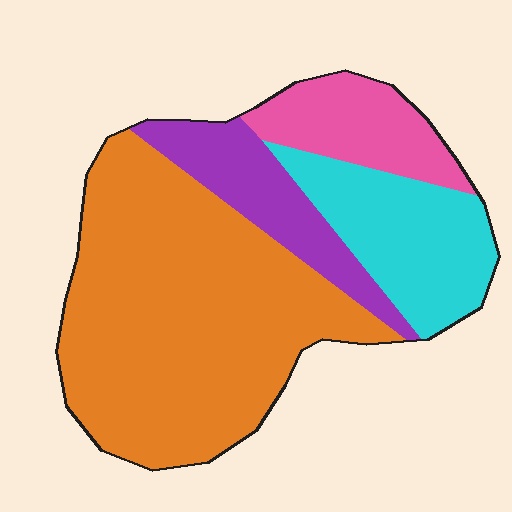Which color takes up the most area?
Orange, at roughly 55%.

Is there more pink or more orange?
Orange.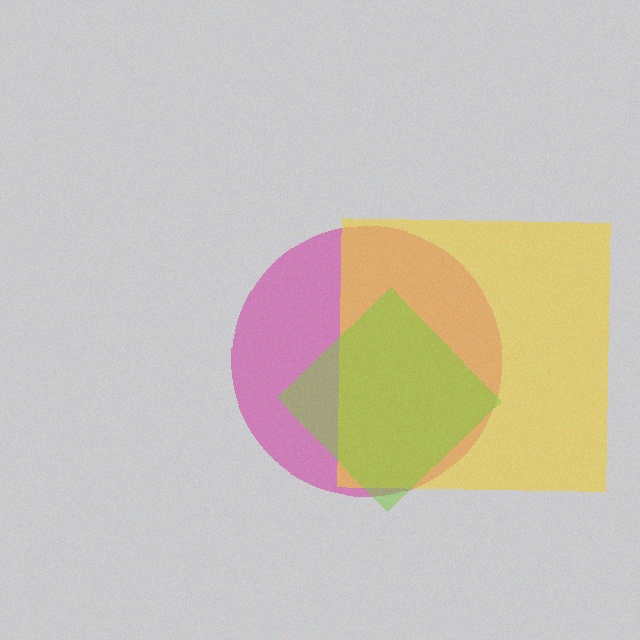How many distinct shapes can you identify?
There are 3 distinct shapes: a magenta circle, a yellow square, a lime diamond.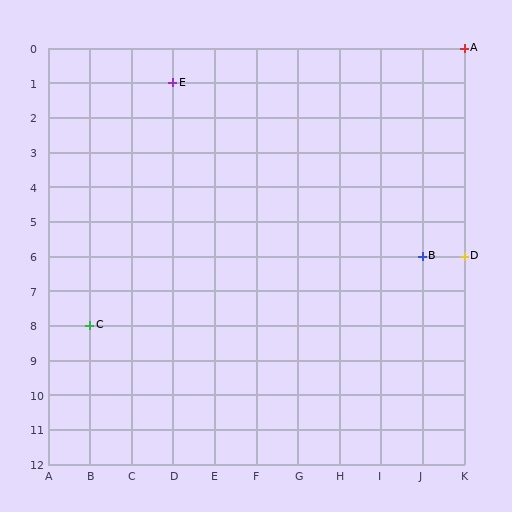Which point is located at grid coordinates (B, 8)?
Point C is at (B, 8).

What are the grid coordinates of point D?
Point D is at grid coordinates (K, 6).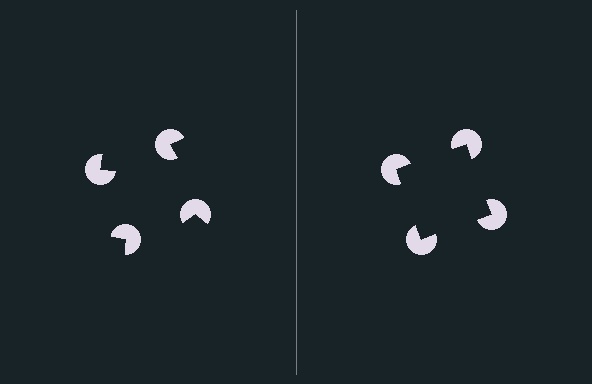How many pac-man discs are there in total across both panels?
8 — 4 on each side.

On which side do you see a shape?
An illusory square appears on the right side. On the left side the wedge cuts are rotated, so no coherent shape forms.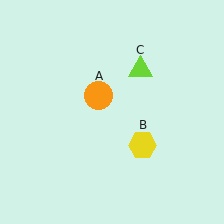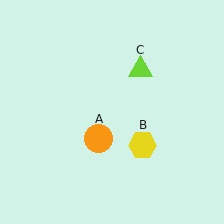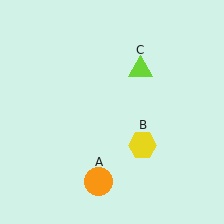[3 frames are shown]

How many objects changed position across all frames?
1 object changed position: orange circle (object A).